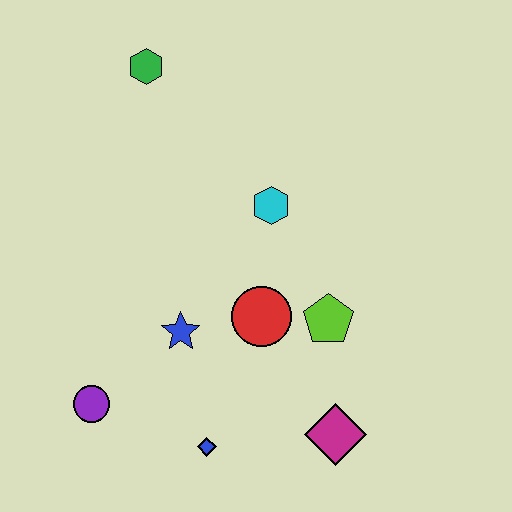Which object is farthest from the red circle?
The green hexagon is farthest from the red circle.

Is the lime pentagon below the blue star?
No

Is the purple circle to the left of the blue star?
Yes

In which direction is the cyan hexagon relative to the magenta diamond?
The cyan hexagon is above the magenta diamond.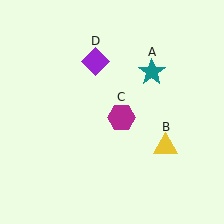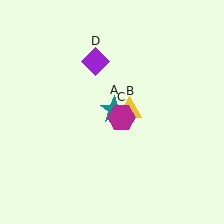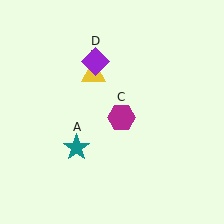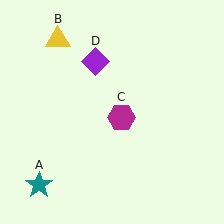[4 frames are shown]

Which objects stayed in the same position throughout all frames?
Magenta hexagon (object C) and purple diamond (object D) remained stationary.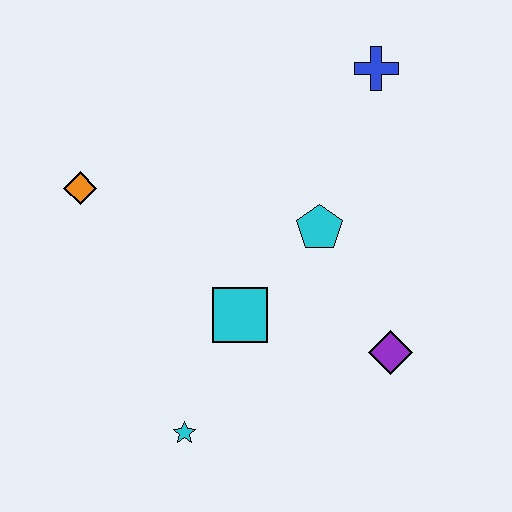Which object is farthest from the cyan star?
The blue cross is farthest from the cyan star.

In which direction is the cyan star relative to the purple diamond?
The cyan star is to the left of the purple diamond.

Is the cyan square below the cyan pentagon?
Yes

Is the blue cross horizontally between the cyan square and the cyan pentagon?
No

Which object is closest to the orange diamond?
The cyan square is closest to the orange diamond.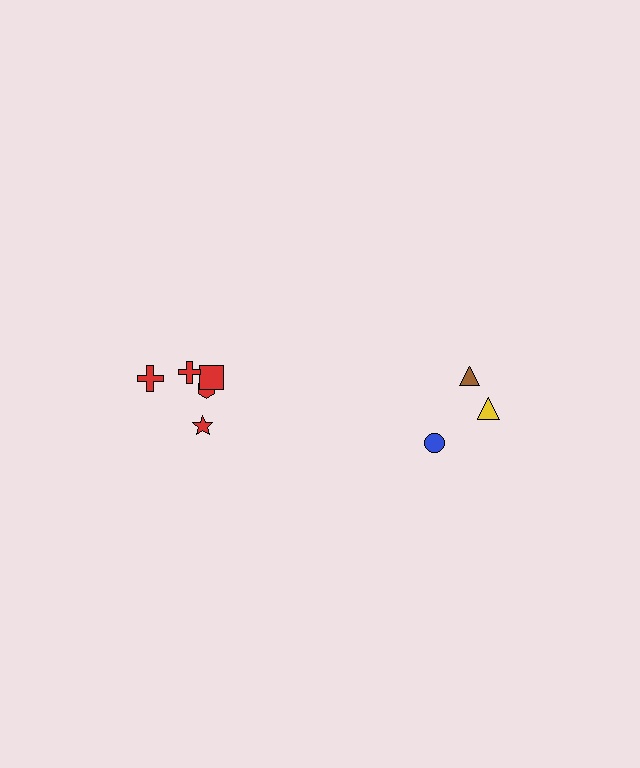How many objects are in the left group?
There are 5 objects.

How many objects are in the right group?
There are 3 objects.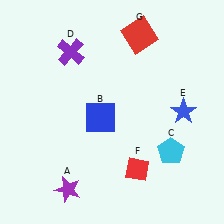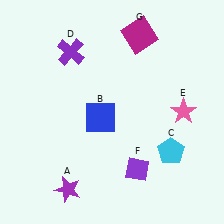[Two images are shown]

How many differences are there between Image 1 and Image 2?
There are 3 differences between the two images.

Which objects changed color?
E changed from blue to pink. F changed from red to purple. G changed from red to magenta.